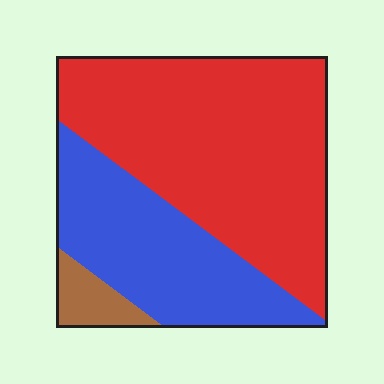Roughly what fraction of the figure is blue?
Blue takes up about one third (1/3) of the figure.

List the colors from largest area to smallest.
From largest to smallest: red, blue, brown.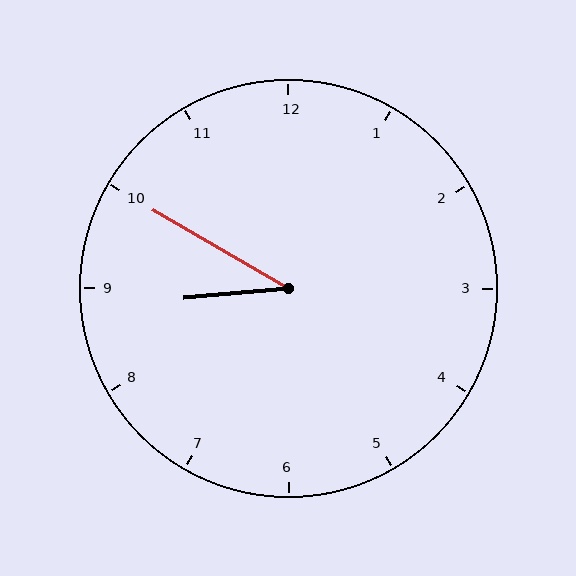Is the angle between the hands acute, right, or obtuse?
It is acute.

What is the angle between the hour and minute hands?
Approximately 35 degrees.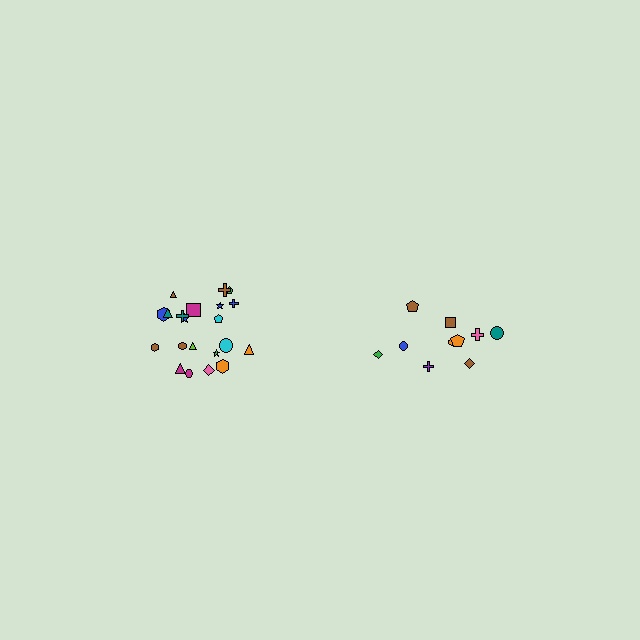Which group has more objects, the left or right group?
The left group.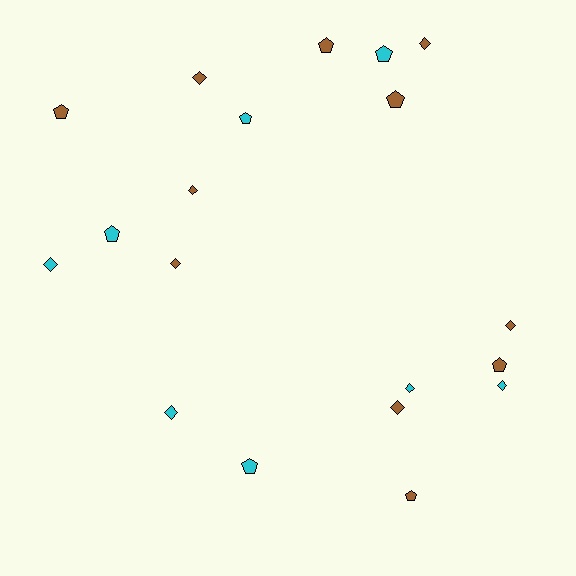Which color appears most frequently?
Brown, with 11 objects.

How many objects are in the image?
There are 19 objects.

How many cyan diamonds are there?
There are 4 cyan diamonds.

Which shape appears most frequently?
Diamond, with 10 objects.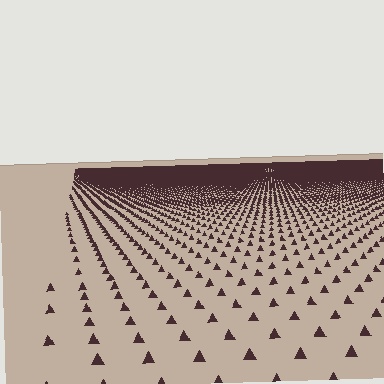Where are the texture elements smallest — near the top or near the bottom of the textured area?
Near the top.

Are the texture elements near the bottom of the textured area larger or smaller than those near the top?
Larger. Near the bottom, elements are closer to the viewer and appear at a bigger on-screen size.